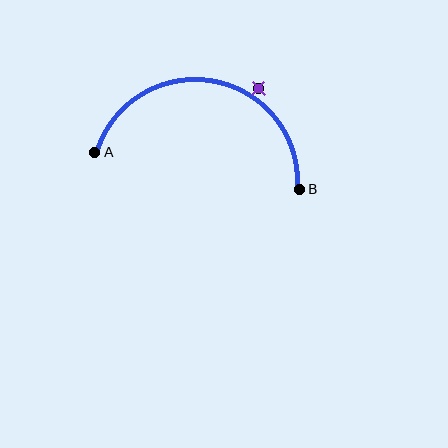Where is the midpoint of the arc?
The arc midpoint is the point on the curve farthest from the straight line joining A and B. It sits above that line.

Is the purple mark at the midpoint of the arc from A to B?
No — the purple mark does not lie on the arc at all. It sits slightly outside the curve.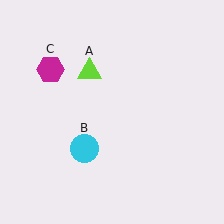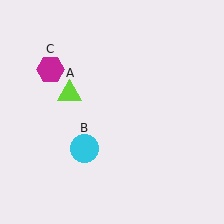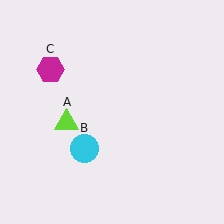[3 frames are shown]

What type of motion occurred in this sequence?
The lime triangle (object A) rotated counterclockwise around the center of the scene.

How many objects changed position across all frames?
1 object changed position: lime triangle (object A).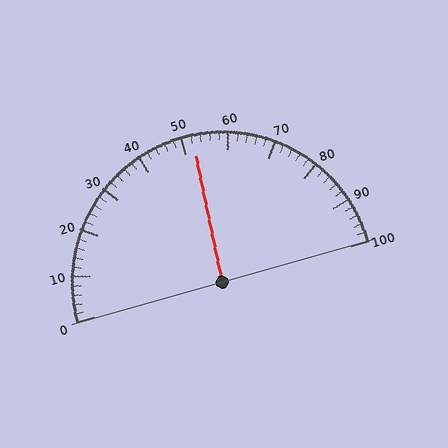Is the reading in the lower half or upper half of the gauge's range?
The reading is in the upper half of the range (0 to 100).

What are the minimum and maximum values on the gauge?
The gauge ranges from 0 to 100.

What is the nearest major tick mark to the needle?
The nearest major tick mark is 50.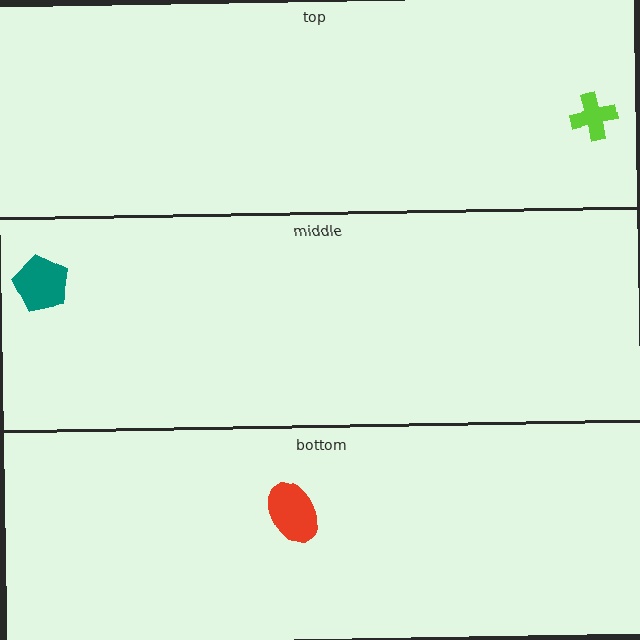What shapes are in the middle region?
The teal pentagon.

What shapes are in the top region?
The lime cross.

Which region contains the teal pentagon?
The middle region.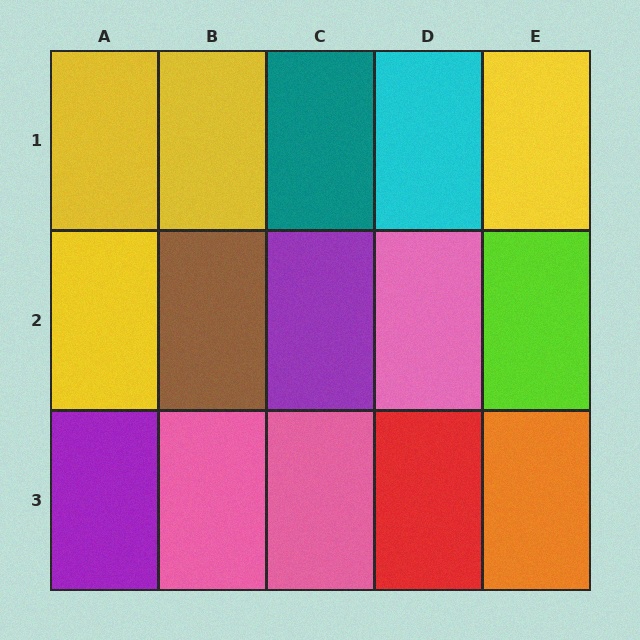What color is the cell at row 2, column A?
Yellow.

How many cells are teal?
1 cell is teal.